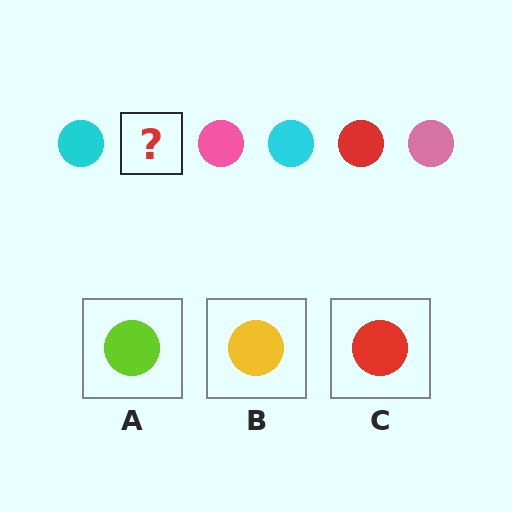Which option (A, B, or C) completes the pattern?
C.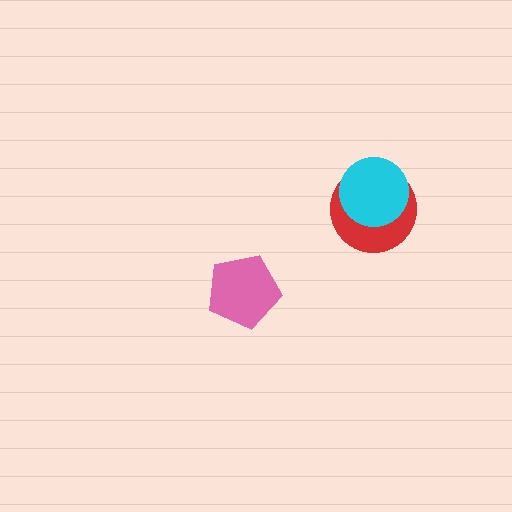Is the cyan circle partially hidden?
No, no other shape covers it.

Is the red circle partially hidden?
Yes, it is partially covered by another shape.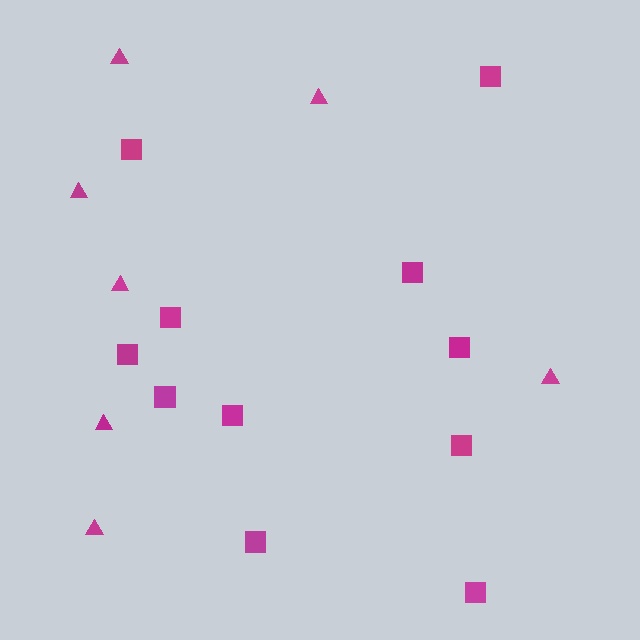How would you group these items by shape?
There are 2 groups: one group of squares (11) and one group of triangles (7).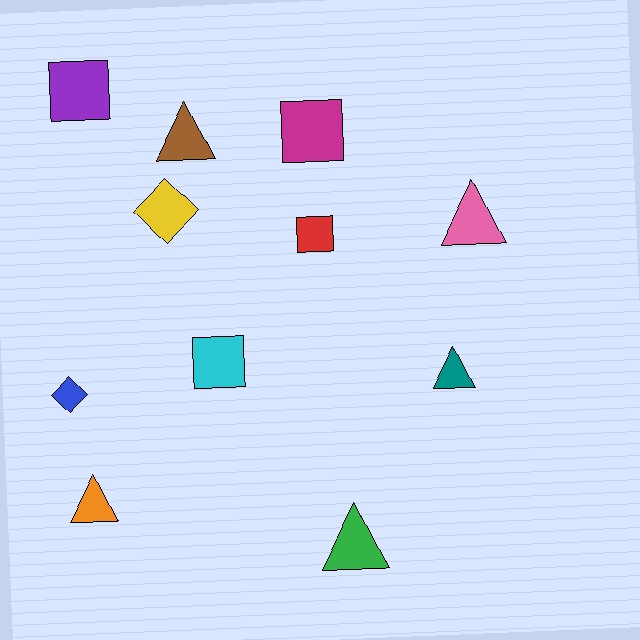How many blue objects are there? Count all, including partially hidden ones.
There is 1 blue object.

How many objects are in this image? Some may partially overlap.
There are 11 objects.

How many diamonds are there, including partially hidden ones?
There are 2 diamonds.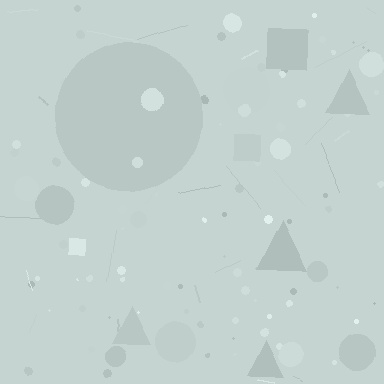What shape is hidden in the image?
A circle is hidden in the image.